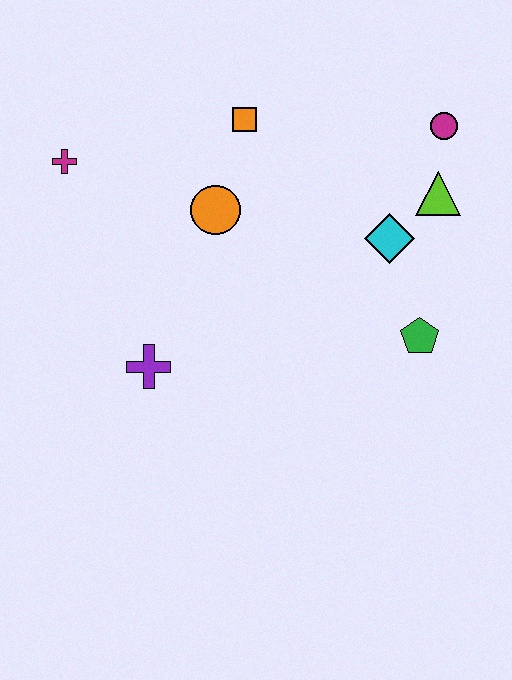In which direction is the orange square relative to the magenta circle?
The orange square is to the left of the magenta circle.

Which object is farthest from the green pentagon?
The magenta cross is farthest from the green pentagon.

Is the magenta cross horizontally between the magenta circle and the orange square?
No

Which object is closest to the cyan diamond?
The lime triangle is closest to the cyan diamond.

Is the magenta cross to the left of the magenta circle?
Yes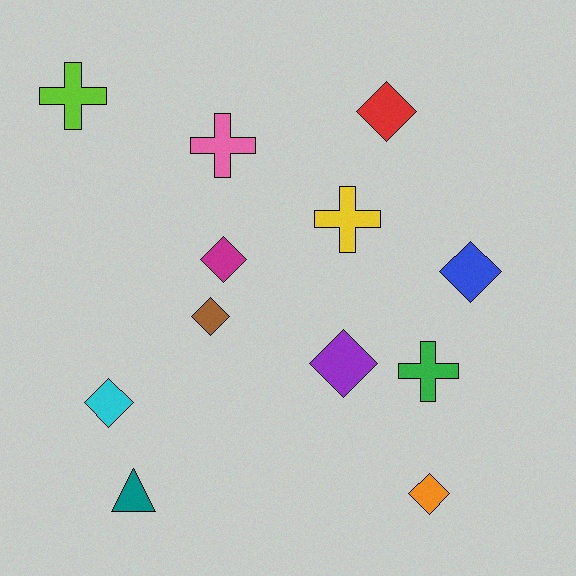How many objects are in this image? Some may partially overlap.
There are 12 objects.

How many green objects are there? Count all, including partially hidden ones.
There is 1 green object.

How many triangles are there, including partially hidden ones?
There is 1 triangle.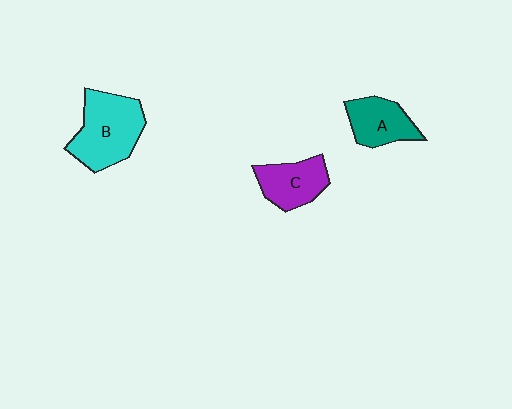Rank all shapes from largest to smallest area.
From largest to smallest: B (cyan), C (purple), A (teal).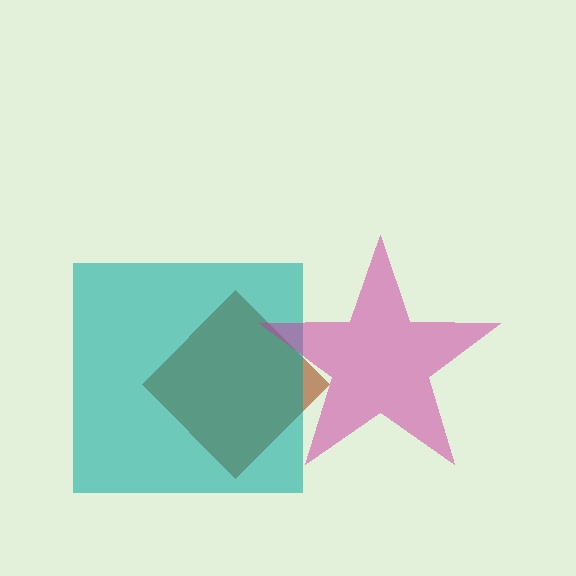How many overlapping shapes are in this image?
There are 3 overlapping shapes in the image.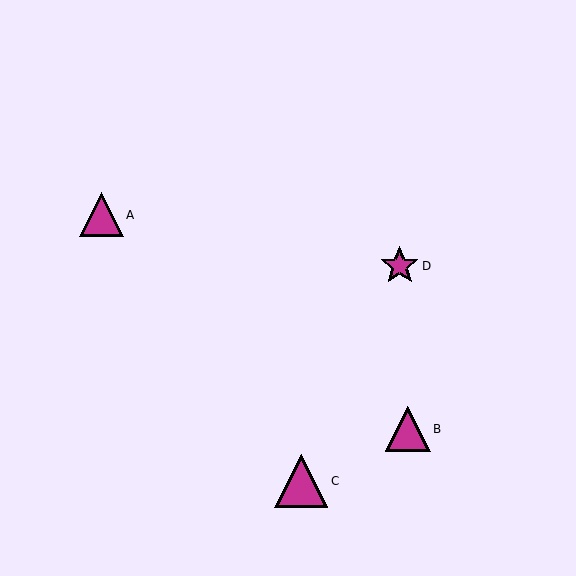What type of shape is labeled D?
Shape D is a magenta star.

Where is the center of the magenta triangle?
The center of the magenta triangle is at (102, 215).